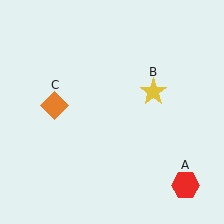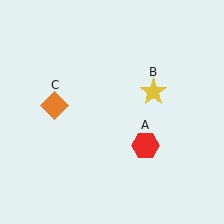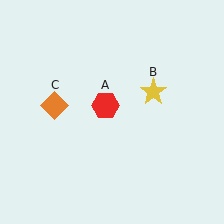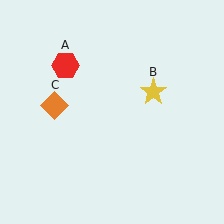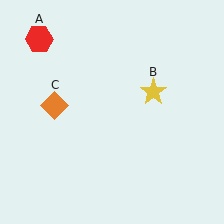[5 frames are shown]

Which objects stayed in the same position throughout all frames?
Yellow star (object B) and orange diamond (object C) remained stationary.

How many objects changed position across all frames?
1 object changed position: red hexagon (object A).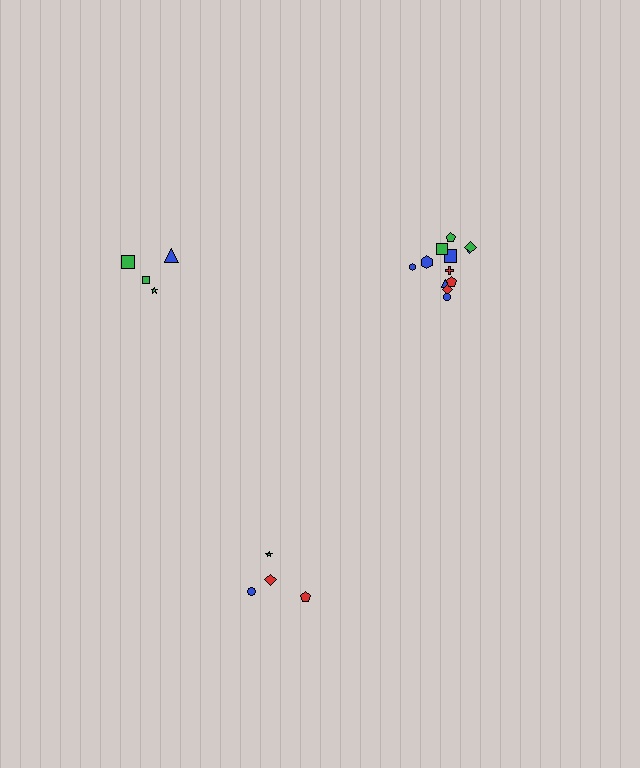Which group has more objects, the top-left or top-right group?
The top-right group.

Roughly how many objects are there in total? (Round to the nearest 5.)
Roughly 20 objects in total.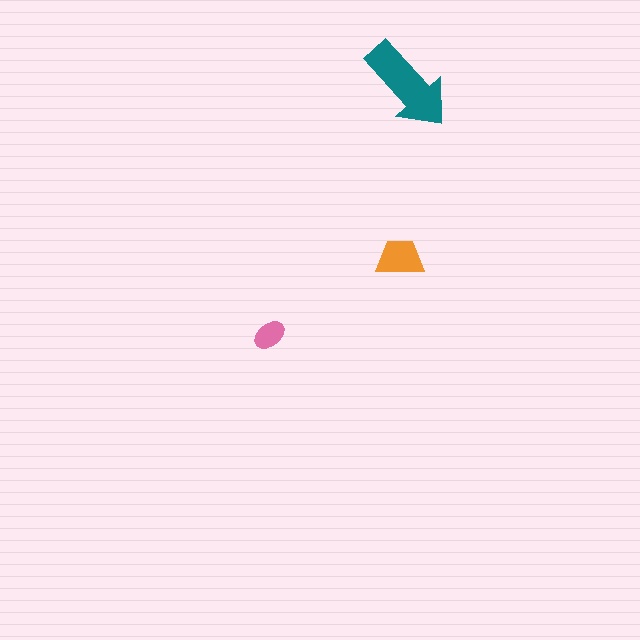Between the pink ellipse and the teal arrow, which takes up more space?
The teal arrow.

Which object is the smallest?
The pink ellipse.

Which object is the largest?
The teal arrow.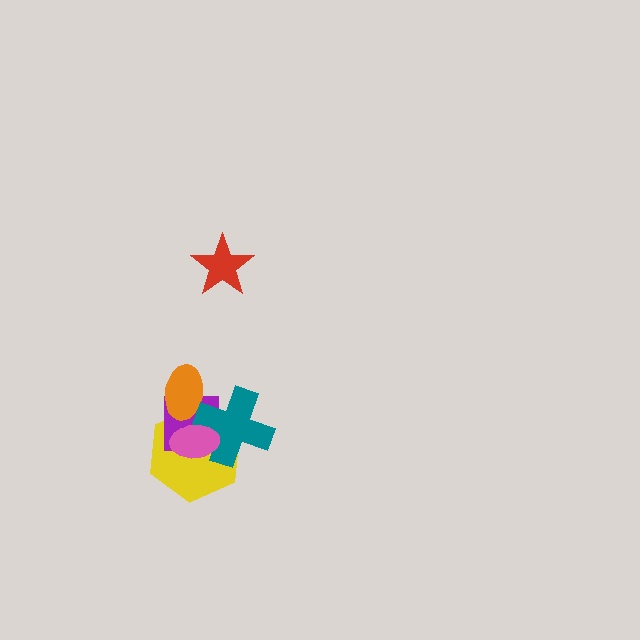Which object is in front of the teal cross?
The pink ellipse is in front of the teal cross.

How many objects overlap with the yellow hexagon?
4 objects overlap with the yellow hexagon.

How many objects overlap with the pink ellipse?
3 objects overlap with the pink ellipse.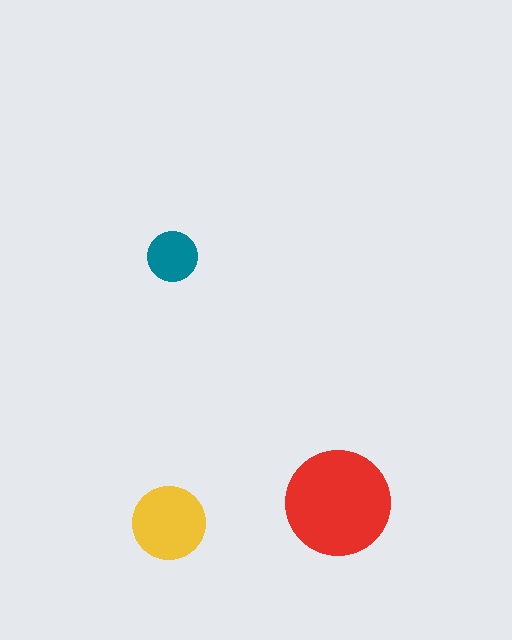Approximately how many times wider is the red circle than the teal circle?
About 2 times wider.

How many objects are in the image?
There are 3 objects in the image.